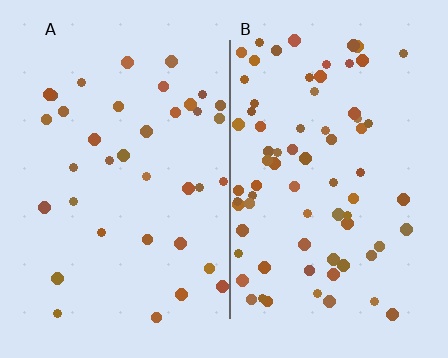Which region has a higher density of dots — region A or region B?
B (the right).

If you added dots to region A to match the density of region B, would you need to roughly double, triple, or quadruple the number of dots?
Approximately double.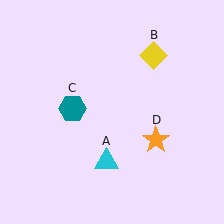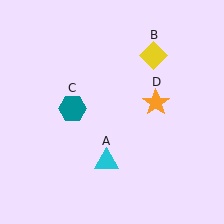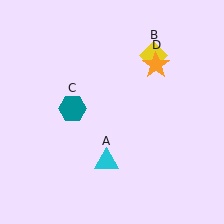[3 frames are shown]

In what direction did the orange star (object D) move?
The orange star (object D) moved up.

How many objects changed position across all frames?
1 object changed position: orange star (object D).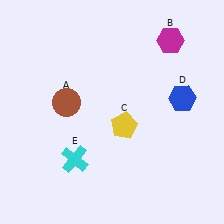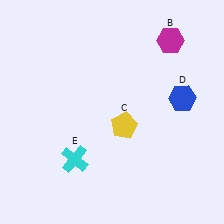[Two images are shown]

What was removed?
The brown circle (A) was removed in Image 2.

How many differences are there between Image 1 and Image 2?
There is 1 difference between the two images.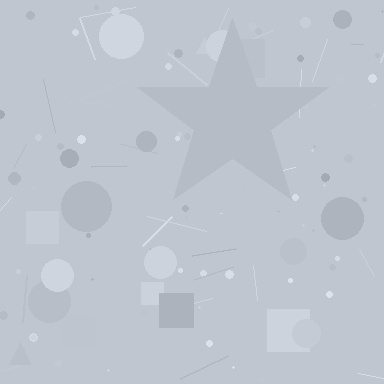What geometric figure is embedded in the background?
A star is embedded in the background.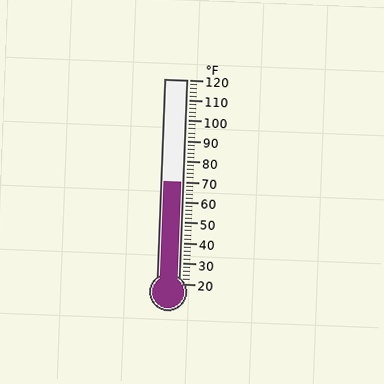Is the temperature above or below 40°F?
The temperature is above 40°F.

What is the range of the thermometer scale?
The thermometer scale ranges from 20°F to 120°F.